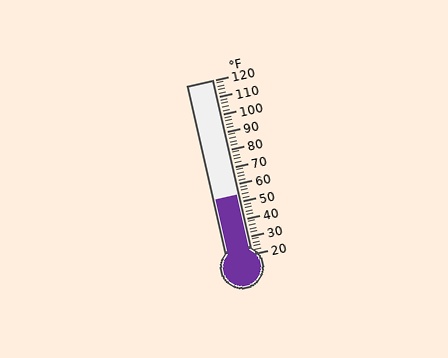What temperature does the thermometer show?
The thermometer shows approximately 54°F.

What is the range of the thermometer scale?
The thermometer scale ranges from 20°F to 120°F.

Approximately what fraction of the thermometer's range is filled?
The thermometer is filled to approximately 35% of its range.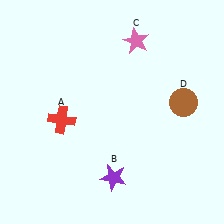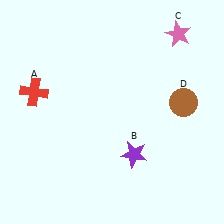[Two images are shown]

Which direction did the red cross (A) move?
The red cross (A) moved up.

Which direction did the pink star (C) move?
The pink star (C) moved right.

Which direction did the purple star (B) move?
The purple star (B) moved up.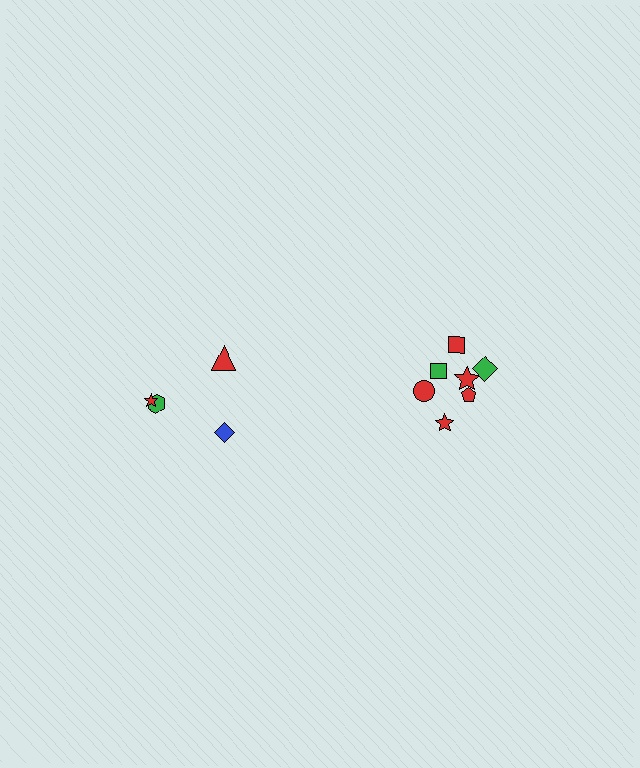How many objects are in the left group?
There are 4 objects.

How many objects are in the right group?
There are 7 objects.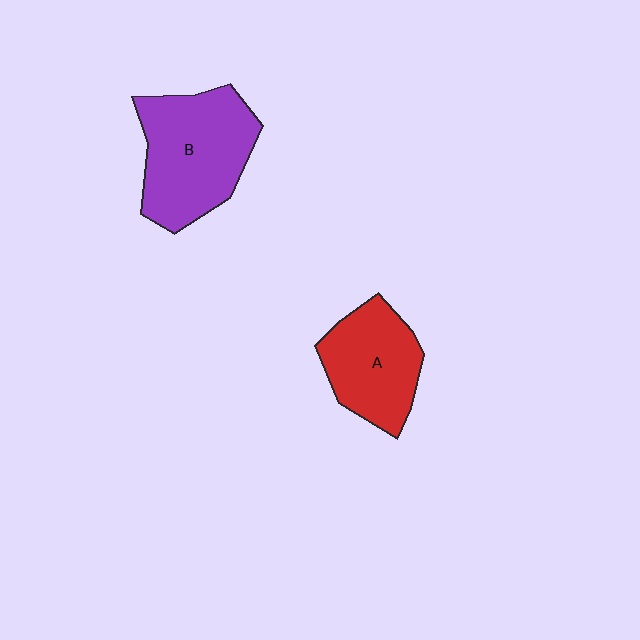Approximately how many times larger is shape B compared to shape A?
Approximately 1.3 times.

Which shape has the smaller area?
Shape A (red).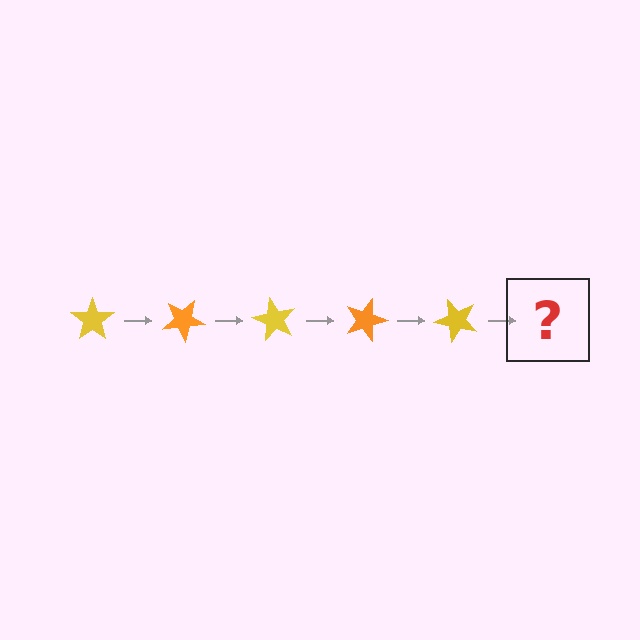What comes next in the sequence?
The next element should be an orange star, rotated 150 degrees from the start.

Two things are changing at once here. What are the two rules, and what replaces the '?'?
The two rules are that it rotates 30 degrees each step and the color cycles through yellow and orange. The '?' should be an orange star, rotated 150 degrees from the start.